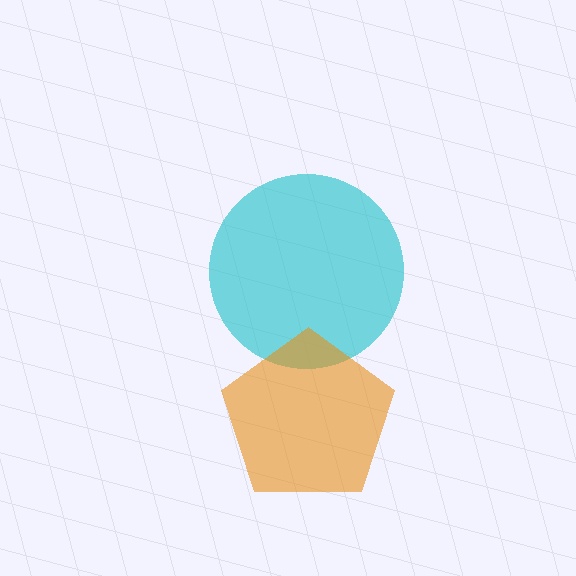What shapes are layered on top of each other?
The layered shapes are: a cyan circle, an orange pentagon.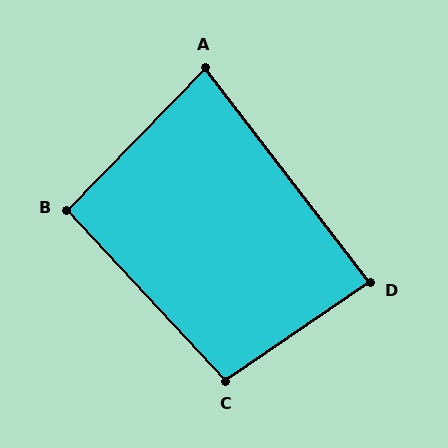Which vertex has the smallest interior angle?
A, at approximately 82 degrees.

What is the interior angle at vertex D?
Approximately 87 degrees (approximately right).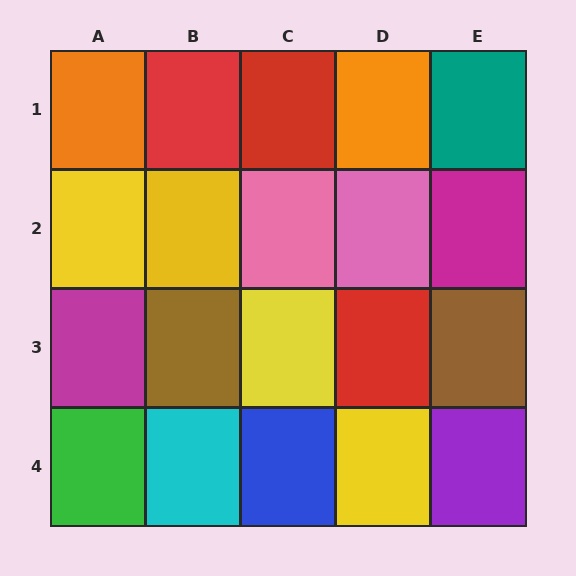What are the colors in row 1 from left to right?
Orange, red, red, orange, teal.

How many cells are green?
1 cell is green.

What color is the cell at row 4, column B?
Cyan.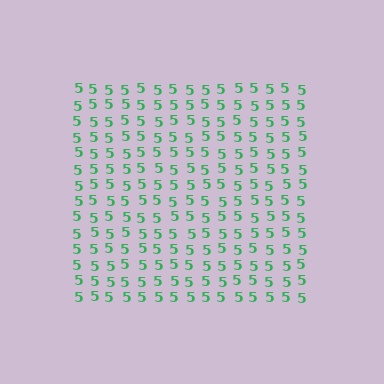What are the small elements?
The small elements are digit 5's.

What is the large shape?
The large shape is a square.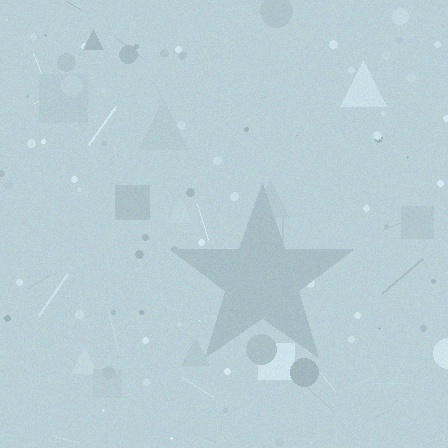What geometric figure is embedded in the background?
A star is embedded in the background.